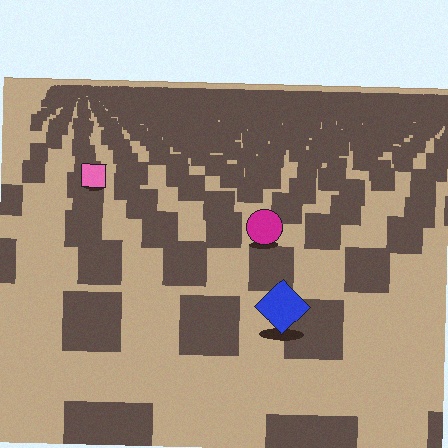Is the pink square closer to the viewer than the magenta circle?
No. The magenta circle is closer — you can tell from the texture gradient: the ground texture is coarser near it.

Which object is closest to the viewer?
The blue diamond is closest. The texture marks near it are larger and more spread out.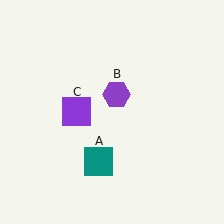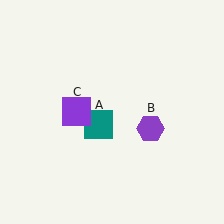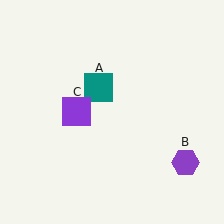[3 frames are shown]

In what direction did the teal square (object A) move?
The teal square (object A) moved up.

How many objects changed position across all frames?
2 objects changed position: teal square (object A), purple hexagon (object B).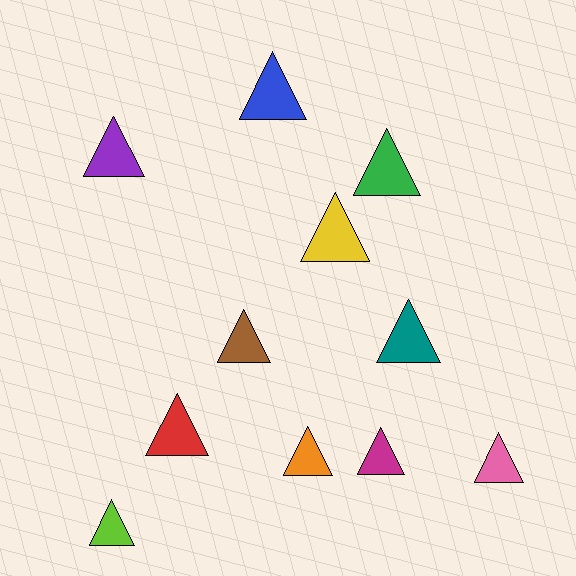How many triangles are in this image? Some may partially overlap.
There are 11 triangles.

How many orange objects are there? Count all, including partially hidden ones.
There is 1 orange object.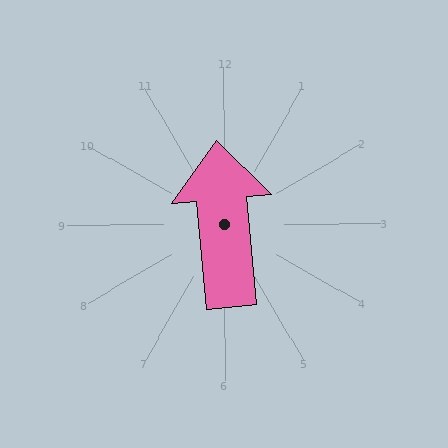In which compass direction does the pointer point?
North.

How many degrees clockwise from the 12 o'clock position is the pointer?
Approximately 355 degrees.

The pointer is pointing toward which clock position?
Roughly 12 o'clock.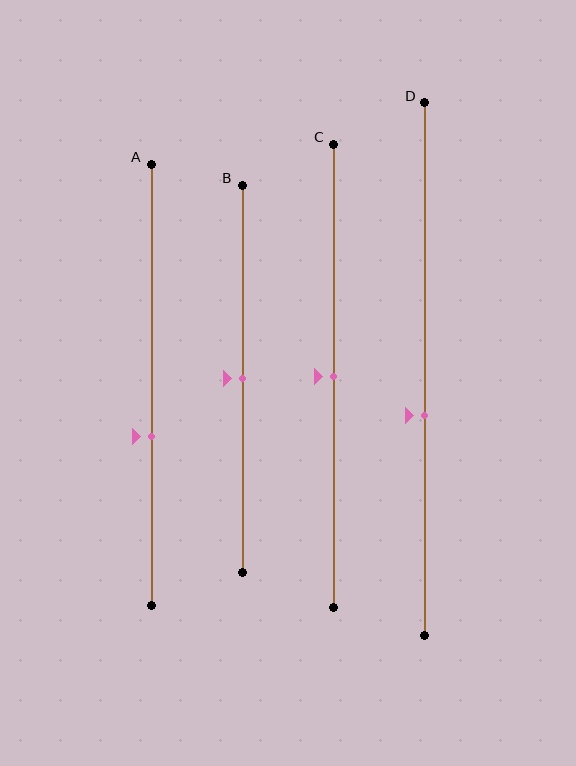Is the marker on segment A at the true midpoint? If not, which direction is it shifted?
No, the marker on segment A is shifted downward by about 12% of the segment length.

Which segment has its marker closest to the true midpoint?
Segment B has its marker closest to the true midpoint.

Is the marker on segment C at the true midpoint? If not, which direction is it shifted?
Yes, the marker on segment C is at the true midpoint.